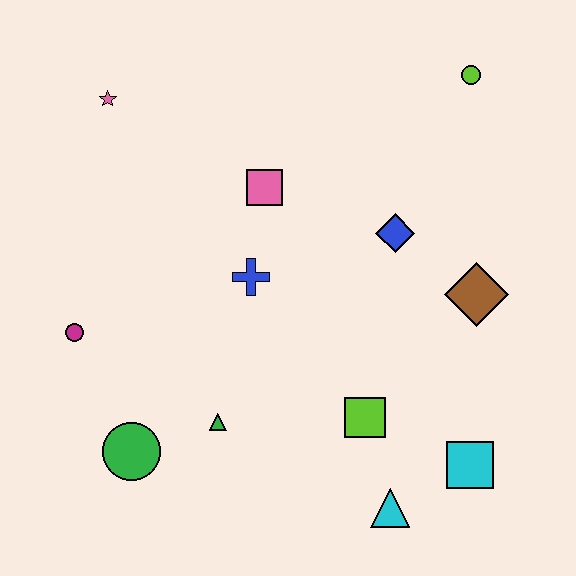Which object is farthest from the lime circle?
The green circle is farthest from the lime circle.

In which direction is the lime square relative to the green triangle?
The lime square is to the right of the green triangle.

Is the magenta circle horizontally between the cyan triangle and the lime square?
No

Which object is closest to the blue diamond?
The brown diamond is closest to the blue diamond.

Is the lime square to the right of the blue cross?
Yes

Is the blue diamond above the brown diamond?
Yes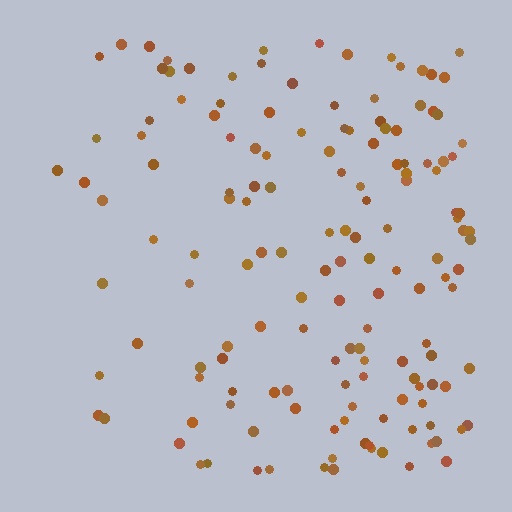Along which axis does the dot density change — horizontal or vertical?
Horizontal.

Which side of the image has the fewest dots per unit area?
The left.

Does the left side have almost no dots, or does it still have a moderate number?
Still a moderate number, just noticeably fewer than the right.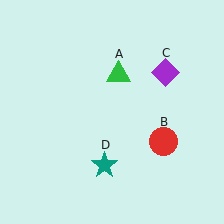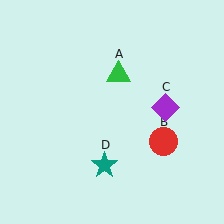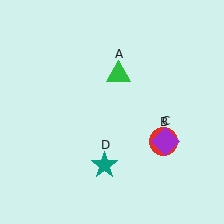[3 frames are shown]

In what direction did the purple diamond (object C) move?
The purple diamond (object C) moved down.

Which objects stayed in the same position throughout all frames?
Green triangle (object A) and red circle (object B) and teal star (object D) remained stationary.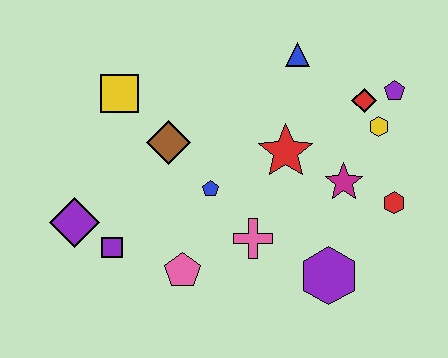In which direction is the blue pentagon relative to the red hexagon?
The blue pentagon is to the left of the red hexagon.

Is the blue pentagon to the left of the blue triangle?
Yes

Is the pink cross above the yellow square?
No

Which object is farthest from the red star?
The purple diamond is farthest from the red star.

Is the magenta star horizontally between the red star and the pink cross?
No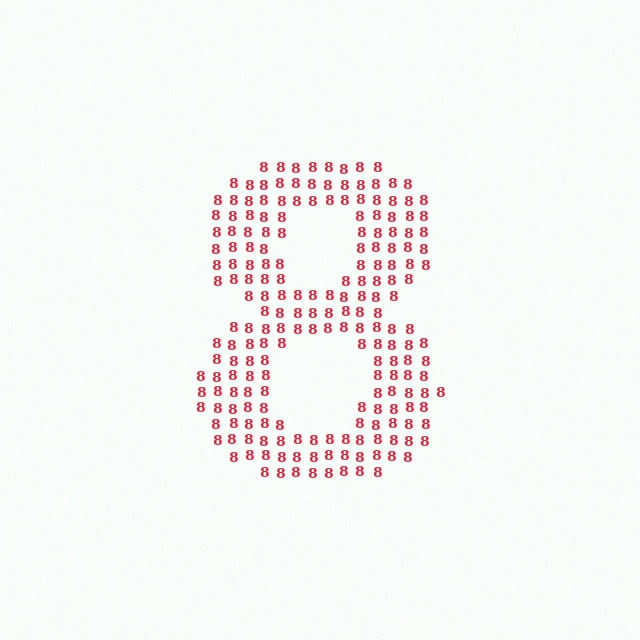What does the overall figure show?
The overall figure shows the digit 8.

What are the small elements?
The small elements are digit 8's.